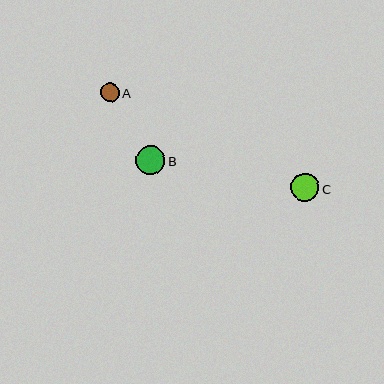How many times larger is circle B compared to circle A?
Circle B is approximately 1.6 times the size of circle A.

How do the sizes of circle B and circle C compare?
Circle B and circle C are approximately the same size.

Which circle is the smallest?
Circle A is the smallest with a size of approximately 19 pixels.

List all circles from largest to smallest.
From largest to smallest: B, C, A.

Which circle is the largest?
Circle B is the largest with a size of approximately 29 pixels.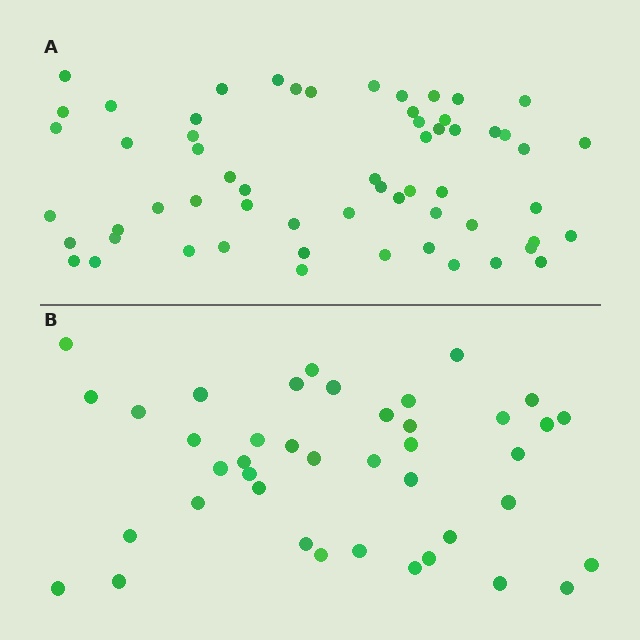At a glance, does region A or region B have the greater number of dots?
Region A (the top region) has more dots.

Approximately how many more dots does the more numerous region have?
Region A has approximately 20 more dots than region B.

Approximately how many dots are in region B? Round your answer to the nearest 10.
About 40 dots. (The exact count is 41, which rounds to 40.)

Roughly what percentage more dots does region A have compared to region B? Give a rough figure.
About 45% more.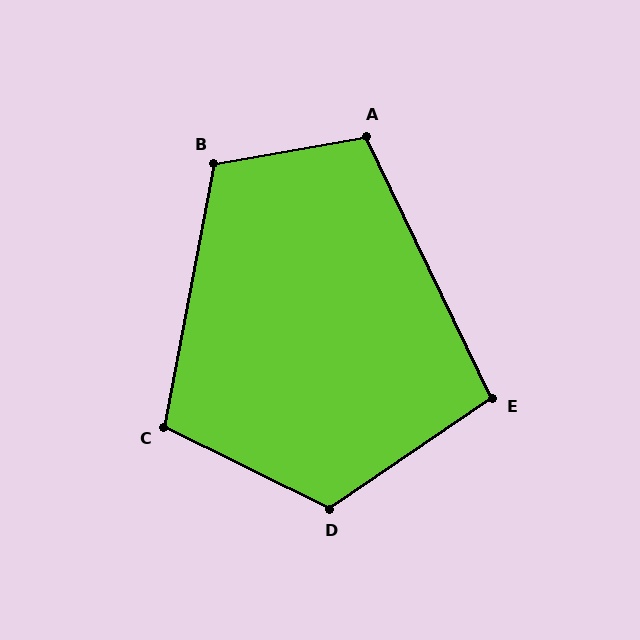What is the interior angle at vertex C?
Approximately 106 degrees (obtuse).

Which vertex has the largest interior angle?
D, at approximately 119 degrees.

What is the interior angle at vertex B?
Approximately 111 degrees (obtuse).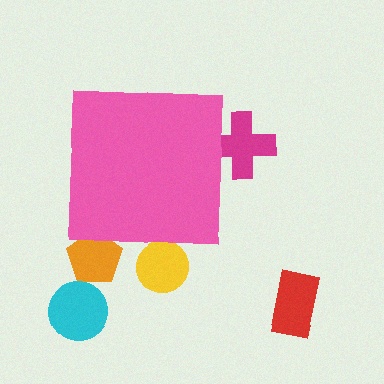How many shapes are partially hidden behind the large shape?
3 shapes are partially hidden.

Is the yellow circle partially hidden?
Yes, the yellow circle is partially hidden behind the pink square.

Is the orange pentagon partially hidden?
Yes, the orange pentagon is partially hidden behind the pink square.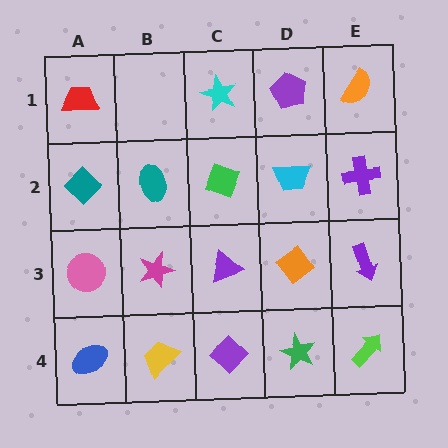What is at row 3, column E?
A purple arrow.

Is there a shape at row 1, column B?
No, that cell is empty.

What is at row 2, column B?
A teal ellipse.